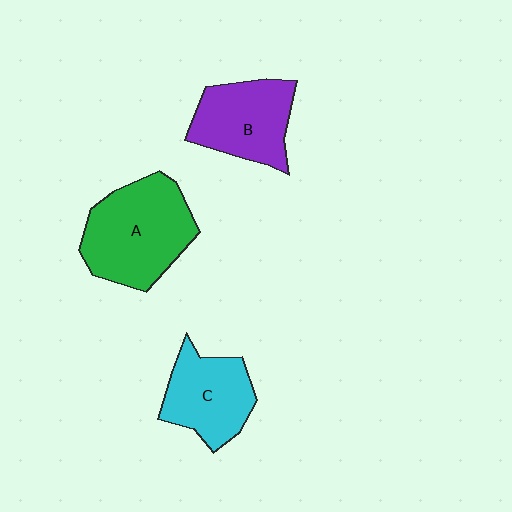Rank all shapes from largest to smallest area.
From largest to smallest: A (green), B (purple), C (cyan).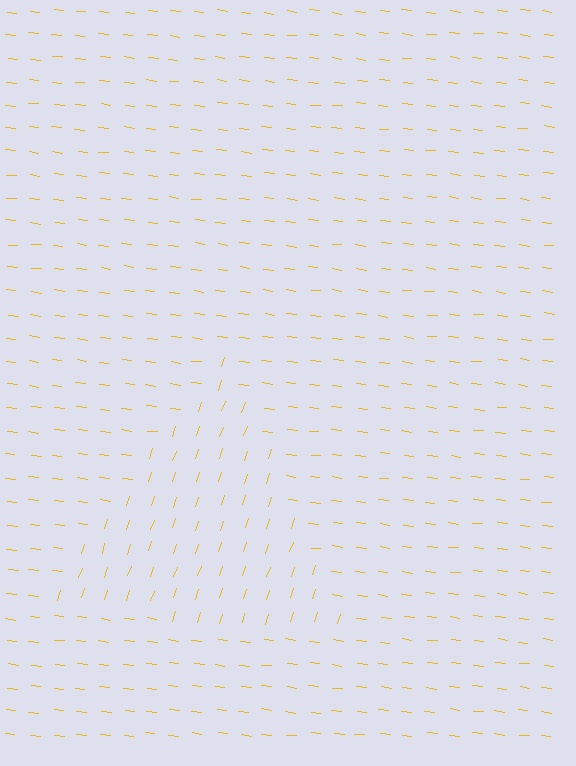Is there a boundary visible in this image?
Yes, there is a texture boundary formed by a change in line orientation.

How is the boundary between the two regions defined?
The boundary is defined purely by a change in line orientation (approximately 77 degrees difference). All lines are the same color and thickness.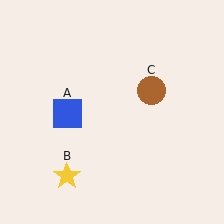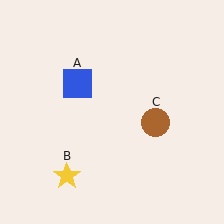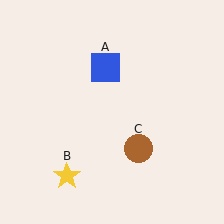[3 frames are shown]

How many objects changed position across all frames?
2 objects changed position: blue square (object A), brown circle (object C).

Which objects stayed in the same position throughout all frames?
Yellow star (object B) remained stationary.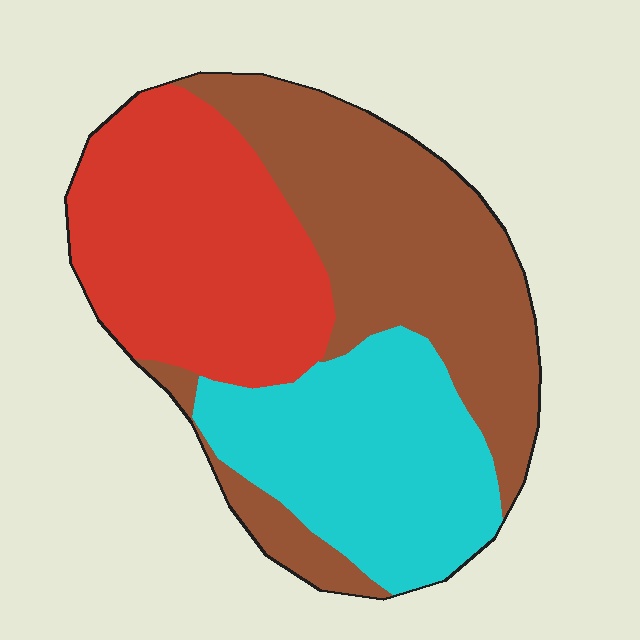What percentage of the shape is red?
Red takes up about one third (1/3) of the shape.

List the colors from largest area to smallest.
From largest to smallest: brown, red, cyan.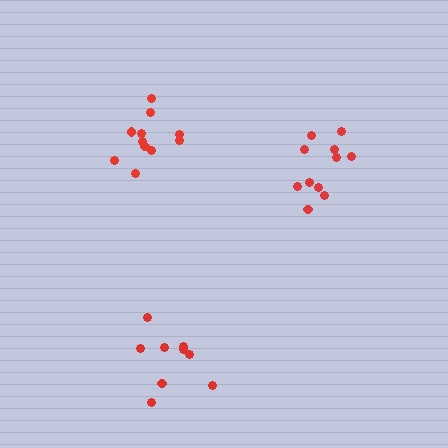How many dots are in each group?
Group 1: 11 dots, Group 2: 11 dots, Group 3: 9 dots (31 total).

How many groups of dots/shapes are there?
There are 3 groups.